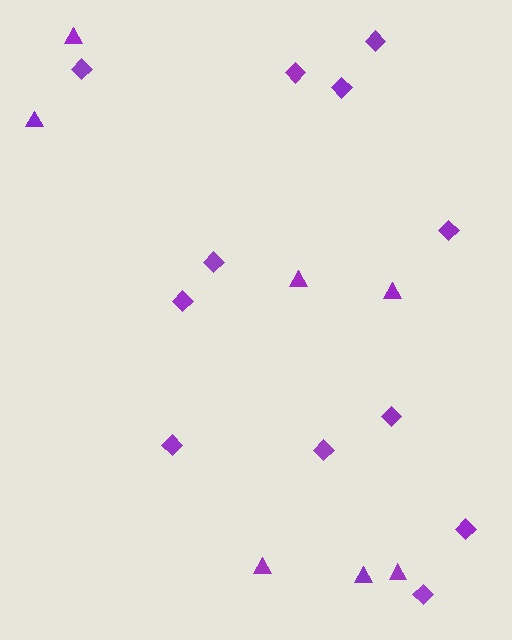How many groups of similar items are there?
There are 2 groups: one group of diamonds (12) and one group of triangles (7).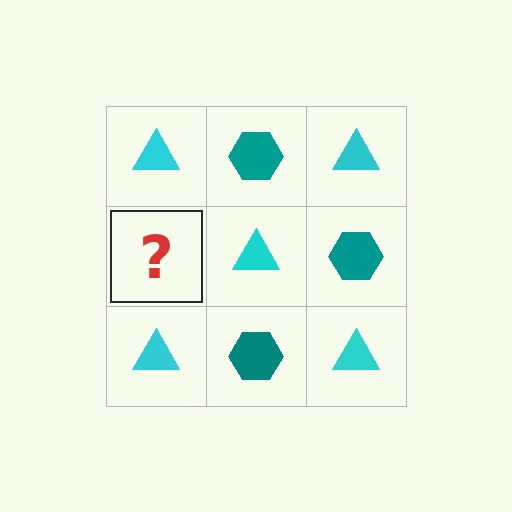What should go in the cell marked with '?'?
The missing cell should contain a teal hexagon.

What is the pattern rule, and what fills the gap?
The rule is that it alternates cyan triangle and teal hexagon in a checkerboard pattern. The gap should be filled with a teal hexagon.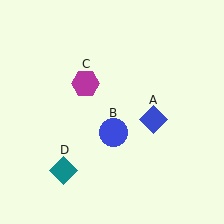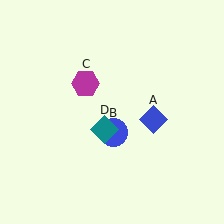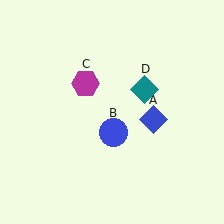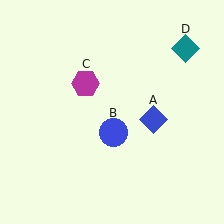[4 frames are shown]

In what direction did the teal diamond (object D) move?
The teal diamond (object D) moved up and to the right.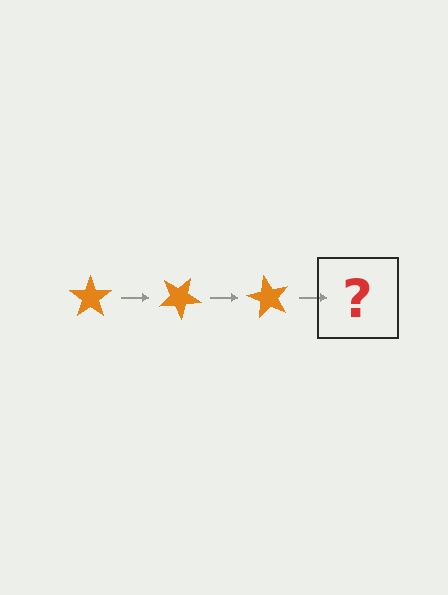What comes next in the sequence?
The next element should be an orange star rotated 90 degrees.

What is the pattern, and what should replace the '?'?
The pattern is that the star rotates 30 degrees each step. The '?' should be an orange star rotated 90 degrees.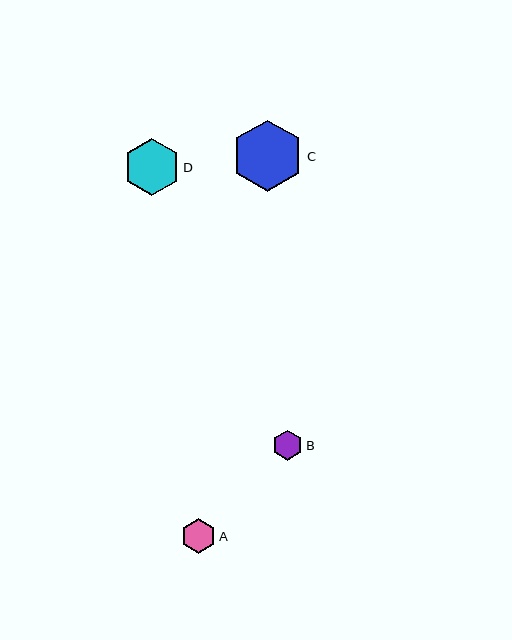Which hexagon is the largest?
Hexagon C is the largest with a size of approximately 72 pixels.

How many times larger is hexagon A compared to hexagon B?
Hexagon A is approximately 1.1 times the size of hexagon B.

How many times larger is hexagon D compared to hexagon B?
Hexagon D is approximately 1.9 times the size of hexagon B.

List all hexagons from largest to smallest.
From largest to smallest: C, D, A, B.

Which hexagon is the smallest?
Hexagon B is the smallest with a size of approximately 30 pixels.